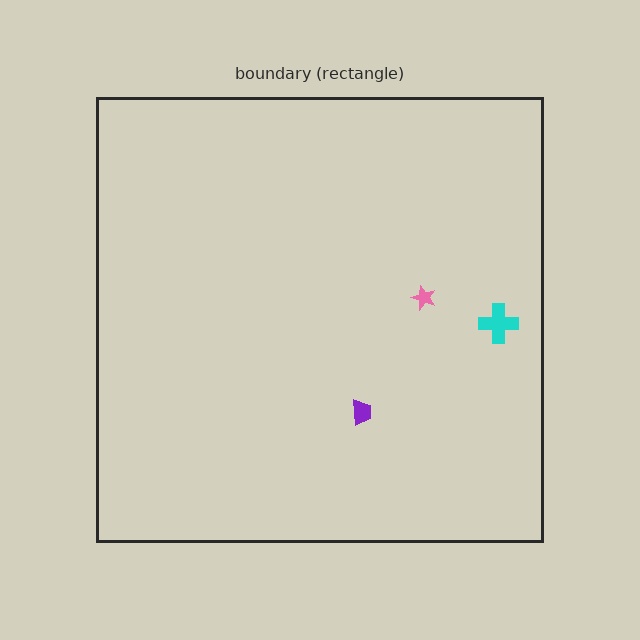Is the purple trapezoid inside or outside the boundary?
Inside.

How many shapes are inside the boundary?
3 inside, 0 outside.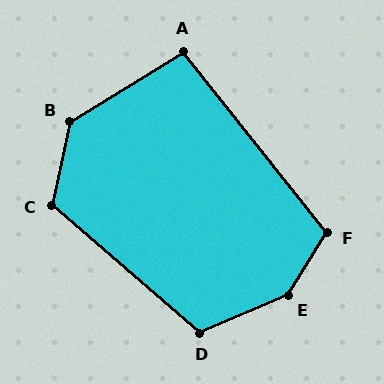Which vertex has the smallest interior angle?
A, at approximately 96 degrees.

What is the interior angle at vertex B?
Approximately 134 degrees (obtuse).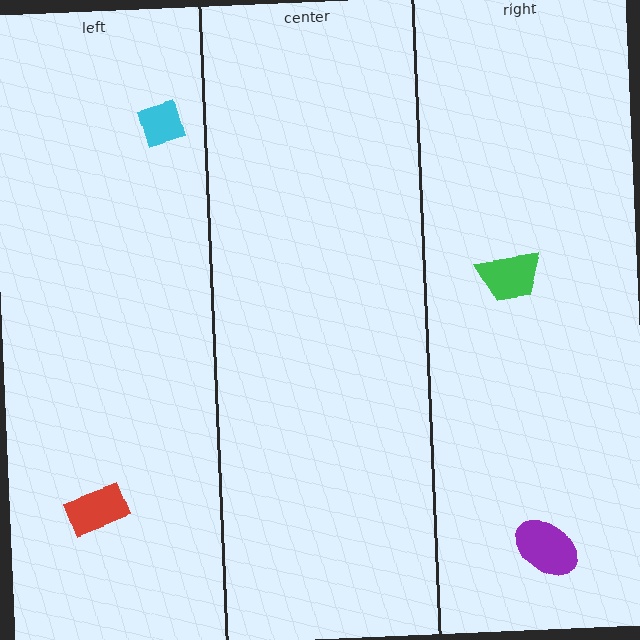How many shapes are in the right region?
2.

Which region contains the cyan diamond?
The left region.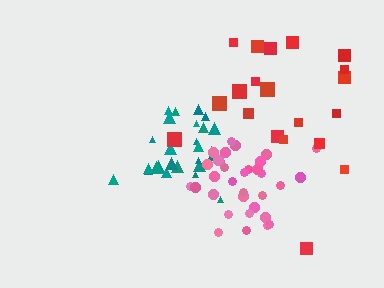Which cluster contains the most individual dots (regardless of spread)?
Pink (33).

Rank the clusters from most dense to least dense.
teal, pink, red.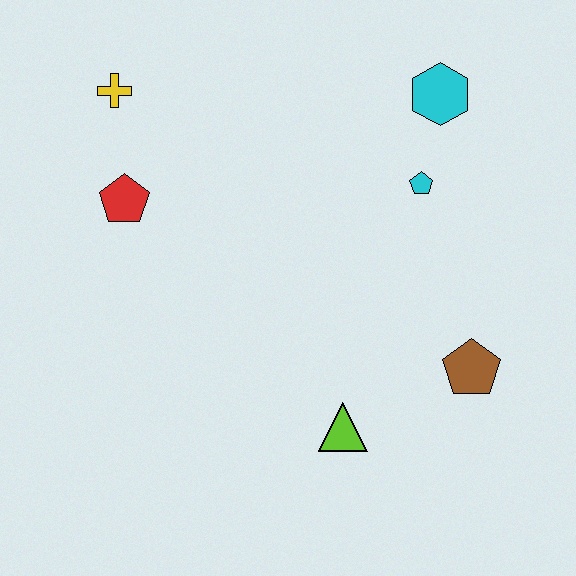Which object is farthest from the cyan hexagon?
The lime triangle is farthest from the cyan hexagon.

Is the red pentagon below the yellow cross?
Yes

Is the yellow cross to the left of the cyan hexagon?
Yes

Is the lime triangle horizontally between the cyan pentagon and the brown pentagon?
No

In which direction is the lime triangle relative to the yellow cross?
The lime triangle is below the yellow cross.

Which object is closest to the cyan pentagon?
The cyan hexagon is closest to the cyan pentagon.